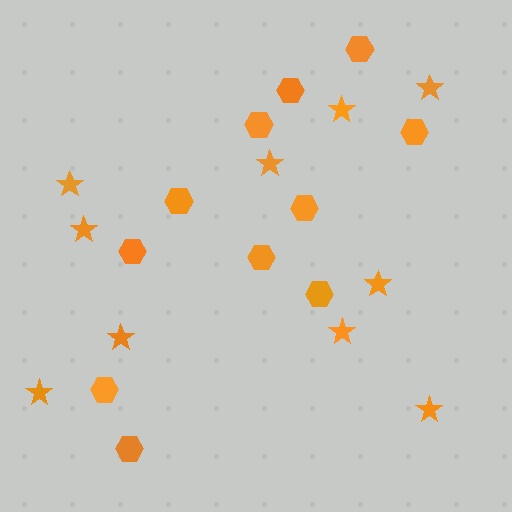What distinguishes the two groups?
There are 2 groups: one group of hexagons (11) and one group of stars (10).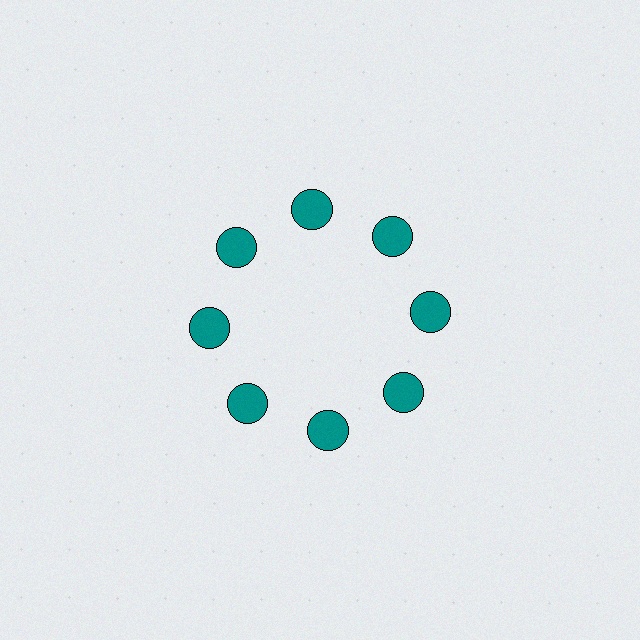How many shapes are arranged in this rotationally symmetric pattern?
There are 8 shapes, arranged in 8 groups of 1.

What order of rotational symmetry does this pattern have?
This pattern has 8-fold rotational symmetry.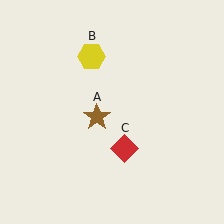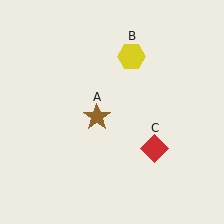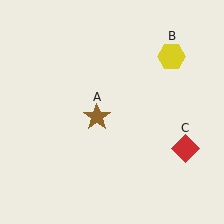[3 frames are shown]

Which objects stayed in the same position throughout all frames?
Brown star (object A) remained stationary.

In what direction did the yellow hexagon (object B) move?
The yellow hexagon (object B) moved right.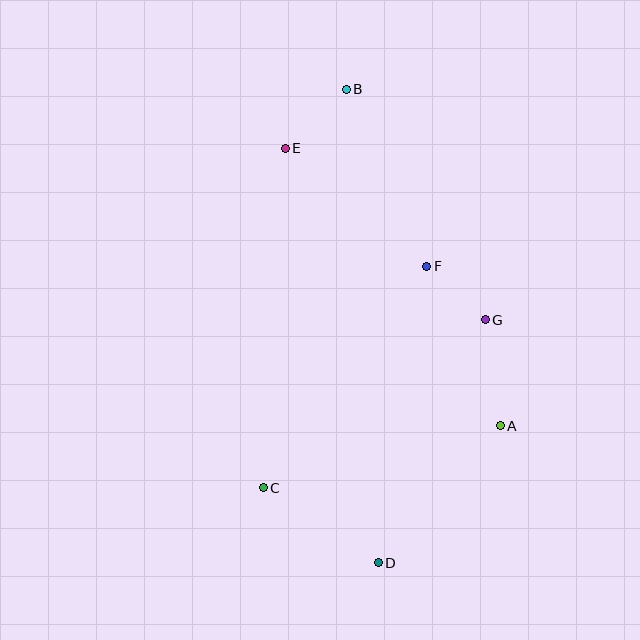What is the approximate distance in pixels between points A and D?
The distance between A and D is approximately 184 pixels.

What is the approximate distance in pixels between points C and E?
The distance between C and E is approximately 340 pixels.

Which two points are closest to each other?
Points F and G are closest to each other.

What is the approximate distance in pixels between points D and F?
The distance between D and F is approximately 300 pixels.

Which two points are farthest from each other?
Points B and D are farthest from each other.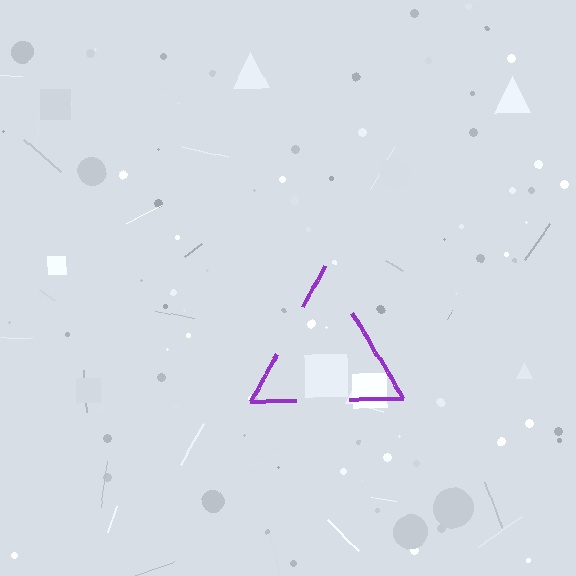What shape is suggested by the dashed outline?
The dashed outline suggests a triangle.